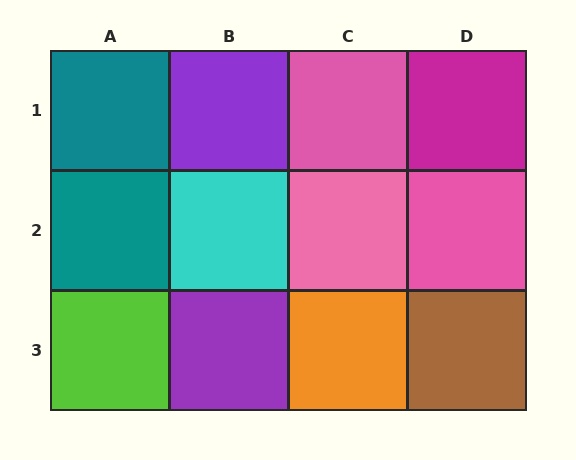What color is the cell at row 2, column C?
Pink.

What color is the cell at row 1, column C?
Pink.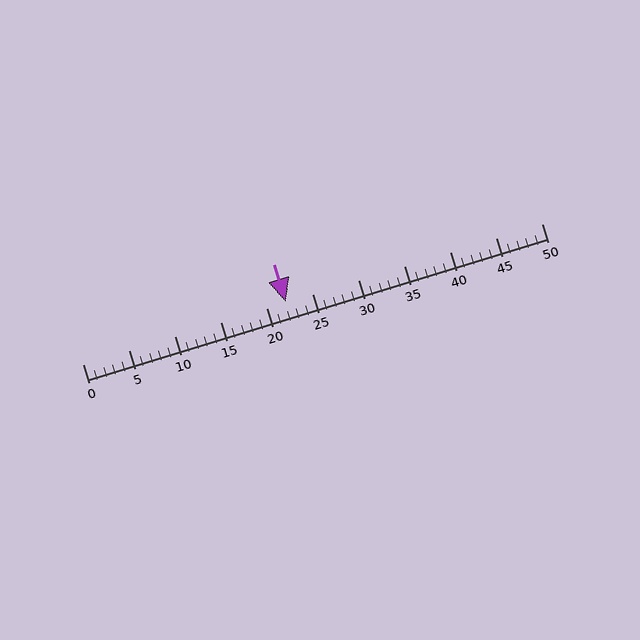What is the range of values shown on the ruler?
The ruler shows values from 0 to 50.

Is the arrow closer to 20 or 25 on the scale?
The arrow is closer to 20.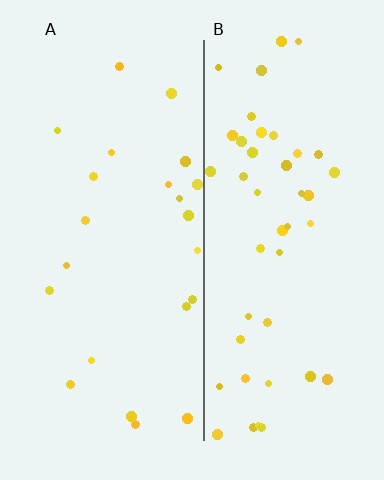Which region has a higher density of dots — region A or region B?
B (the right).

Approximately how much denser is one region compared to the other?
Approximately 2.0× — region B over region A.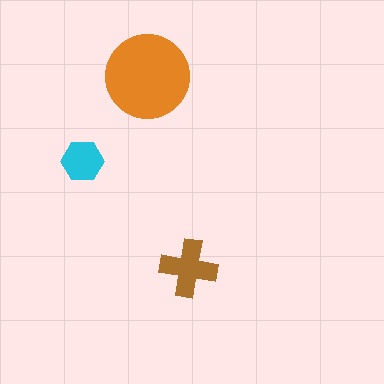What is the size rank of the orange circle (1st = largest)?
1st.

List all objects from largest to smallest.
The orange circle, the brown cross, the cyan hexagon.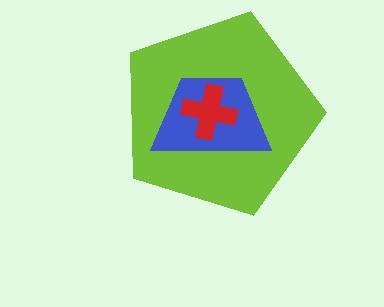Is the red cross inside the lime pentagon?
Yes.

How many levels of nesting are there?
3.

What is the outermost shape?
The lime pentagon.